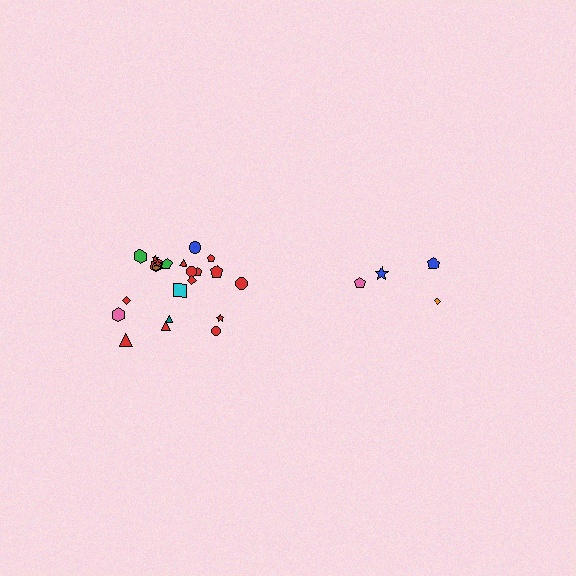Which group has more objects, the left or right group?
The left group.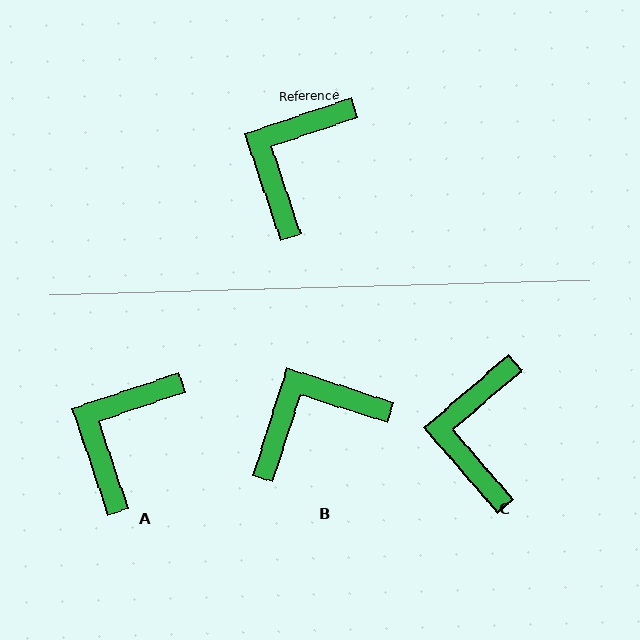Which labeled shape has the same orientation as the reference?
A.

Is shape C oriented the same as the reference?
No, it is off by about 22 degrees.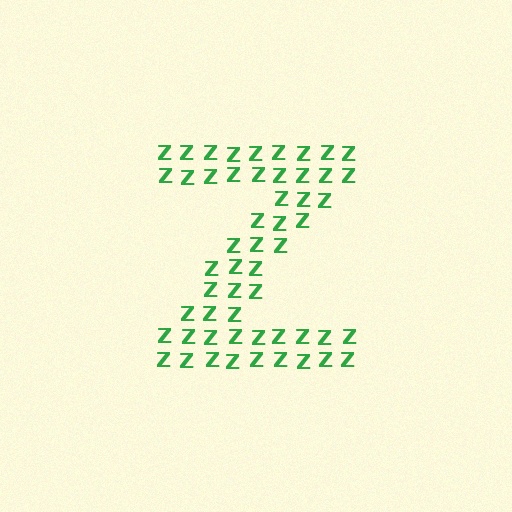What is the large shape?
The large shape is the letter Z.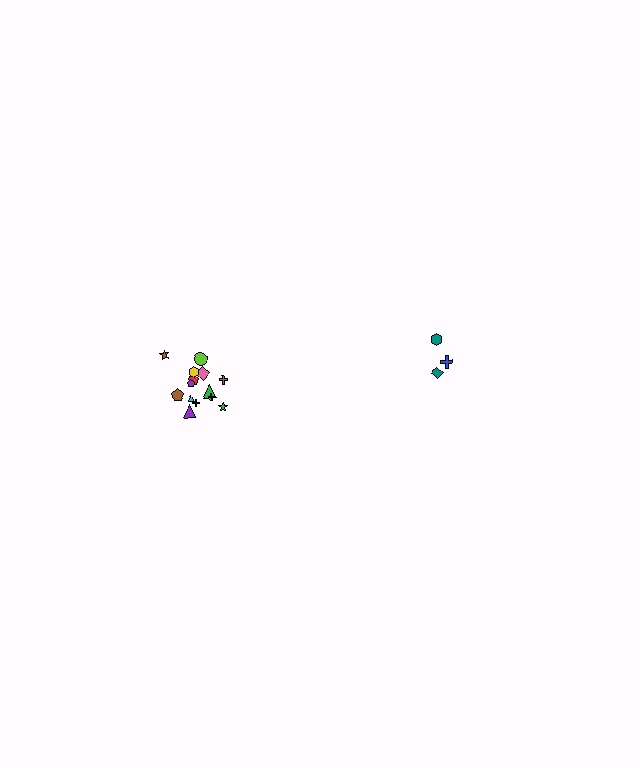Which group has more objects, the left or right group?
The left group.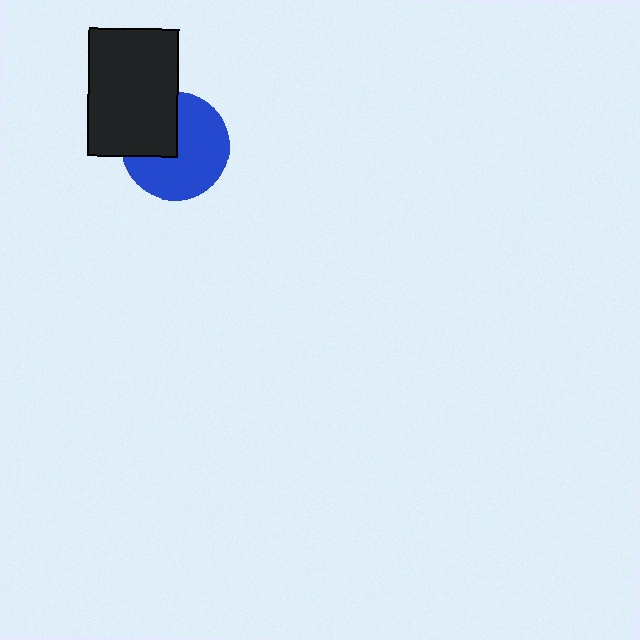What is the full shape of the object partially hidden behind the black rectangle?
The partially hidden object is a blue circle.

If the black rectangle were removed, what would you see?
You would see the complete blue circle.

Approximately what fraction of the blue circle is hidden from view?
Roughly 33% of the blue circle is hidden behind the black rectangle.